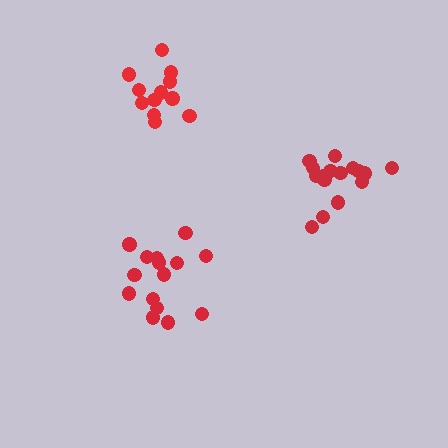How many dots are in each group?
Group 1: 15 dots, Group 2: 16 dots, Group 3: 12 dots (43 total).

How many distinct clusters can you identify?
There are 3 distinct clusters.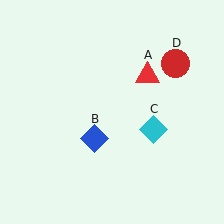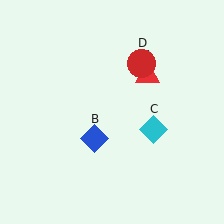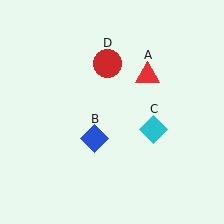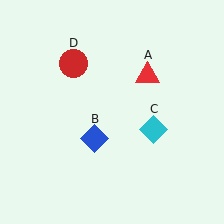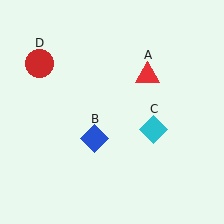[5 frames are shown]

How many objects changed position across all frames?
1 object changed position: red circle (object D).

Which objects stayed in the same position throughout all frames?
Red triangle (object A) and blue diamond (object B) and cyan diamond (object C) remained stationary.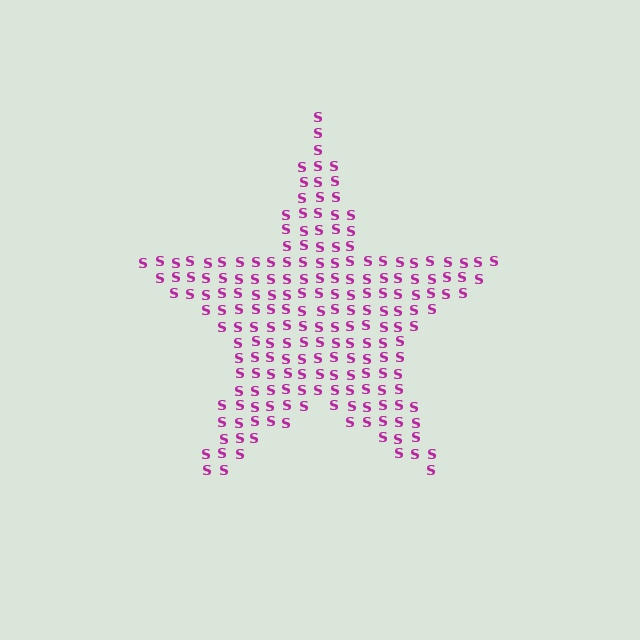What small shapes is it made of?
It is made of small letter S's.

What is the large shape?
The large shape is a star.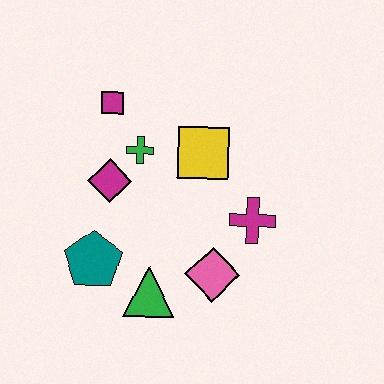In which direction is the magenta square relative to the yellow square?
The magenta square is to the left of the yellow square.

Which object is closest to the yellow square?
The green cross is closest to the yellow square.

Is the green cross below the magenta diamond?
No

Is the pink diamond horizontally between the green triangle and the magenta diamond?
No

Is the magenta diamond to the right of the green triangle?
No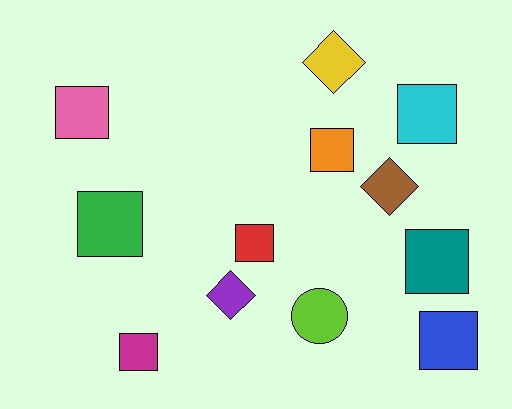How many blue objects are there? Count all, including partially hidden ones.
There is 1 blue object.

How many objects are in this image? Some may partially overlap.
There are 12 objects.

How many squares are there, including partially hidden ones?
There are 8 squares.